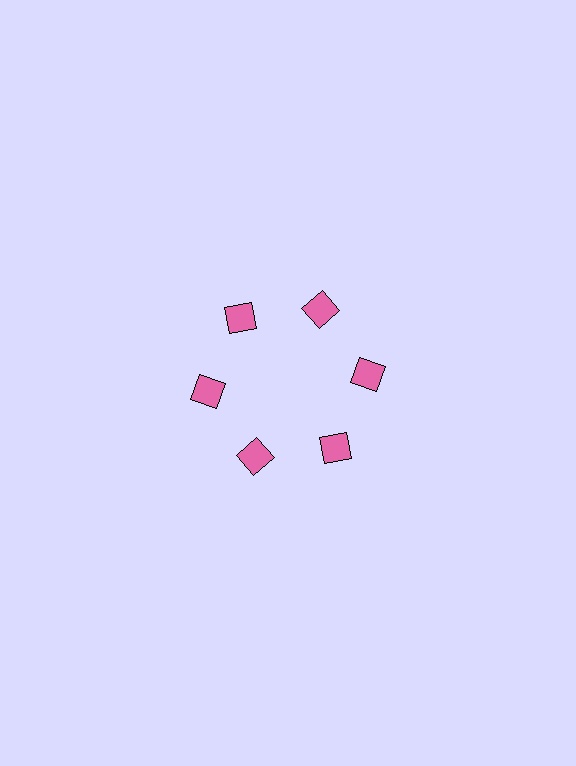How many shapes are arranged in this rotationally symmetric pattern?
There are 6 shapes, arranged in 6 groups of 1.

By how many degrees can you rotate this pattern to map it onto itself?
The pattern maps onto itself every 60 degrees of rotation.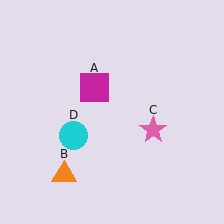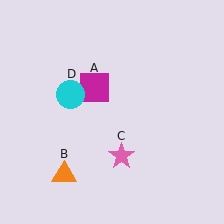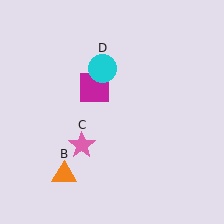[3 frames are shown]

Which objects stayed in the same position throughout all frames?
Magenta square (object A) and orange triangle (object B) remained stationary.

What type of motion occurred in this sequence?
The pink star (object C), cyan circle (object D) rotated clockwise around the center of the scene.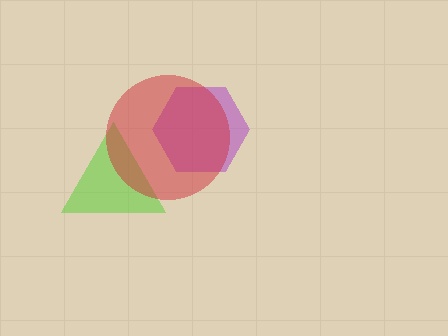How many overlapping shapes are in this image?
There are 3 overlapping shapes in the image.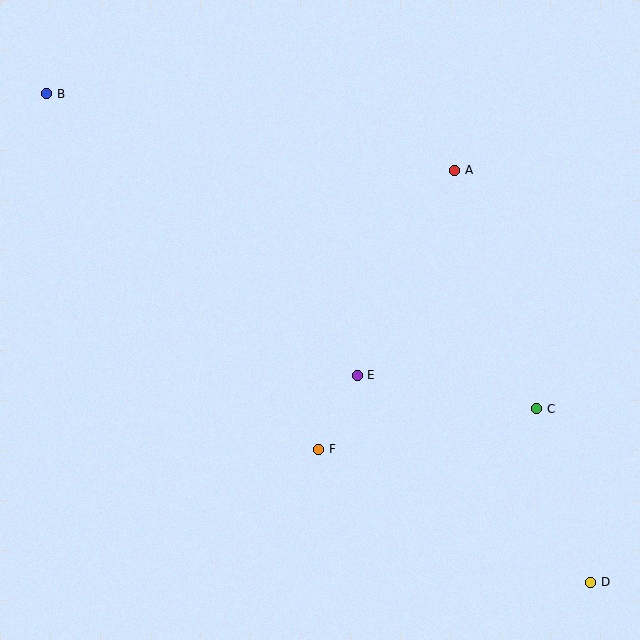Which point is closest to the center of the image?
Point E at (357, 375) is closest to the center.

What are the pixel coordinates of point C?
Point C is at (537, 409).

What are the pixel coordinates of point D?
Point D is at (591, 582).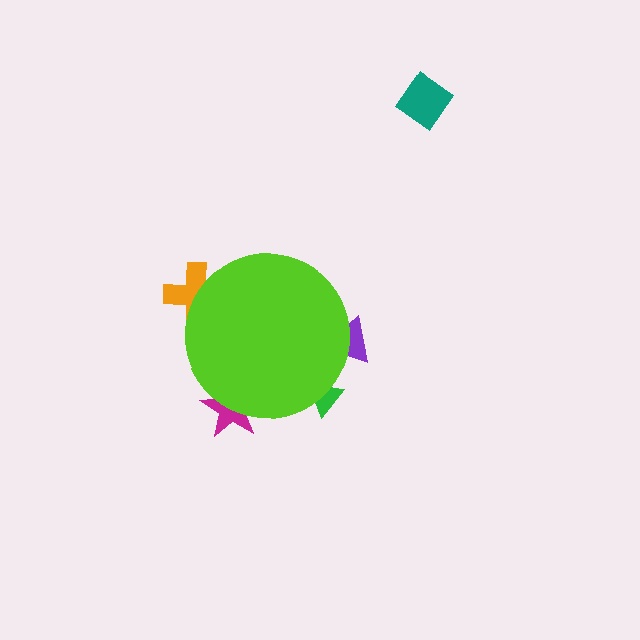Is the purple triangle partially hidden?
Yes, the purple triangle is partially hidden behind the lime circle.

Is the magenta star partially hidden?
Yes, the magenta star is partially hidden behind the lime circle.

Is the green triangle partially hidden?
Yes, the green triangle is partially hidden behind the lime circle.